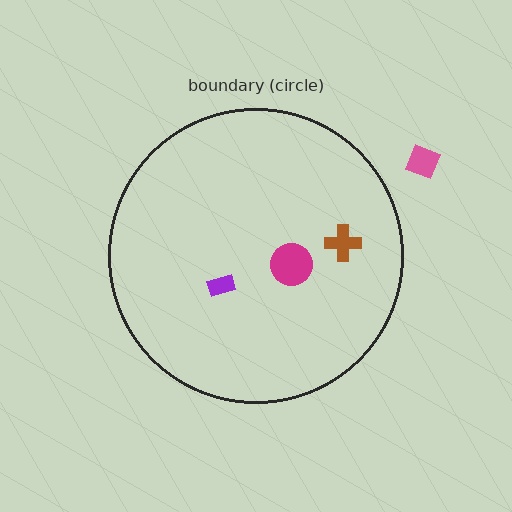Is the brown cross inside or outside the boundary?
Inside.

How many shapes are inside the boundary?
3 inside, 1 outside.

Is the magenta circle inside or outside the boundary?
Inside.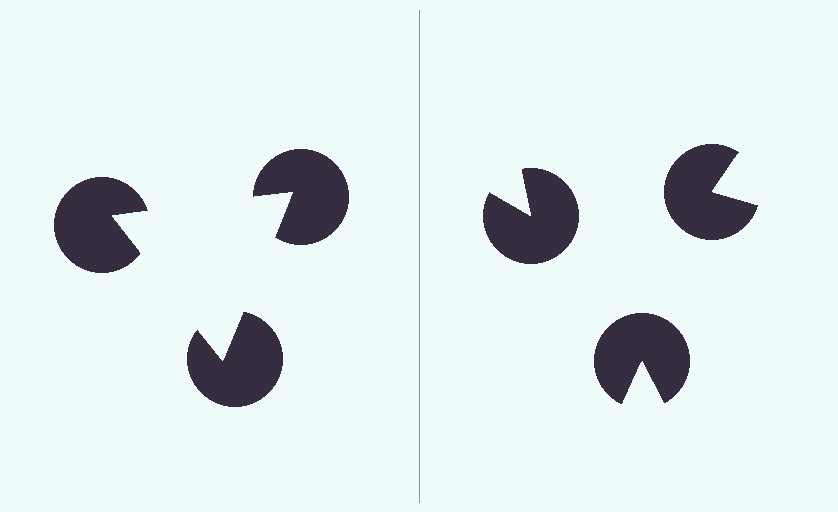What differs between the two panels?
The pac-man discs are positioned identically on both sides; only the wedge orientations differ. On the left they align to a triangle; on the right they are misaligned.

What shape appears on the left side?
An illusory triangle.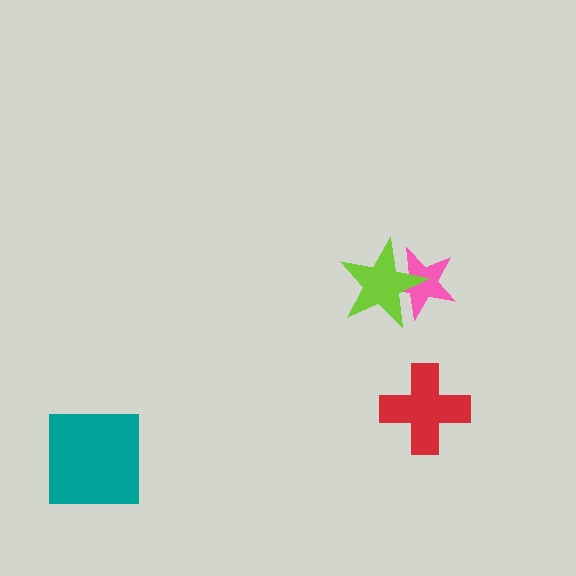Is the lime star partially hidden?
No, no other shape covers it.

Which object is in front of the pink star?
The lime star is in front of the pink star.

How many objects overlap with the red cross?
0 objects overlap with the red cross.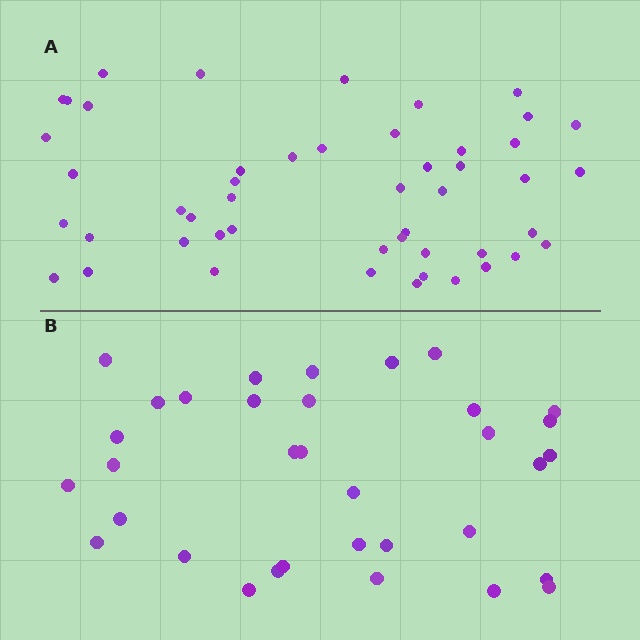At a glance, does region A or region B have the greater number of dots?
Region A (the top region) has more dots.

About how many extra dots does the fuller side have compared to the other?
Region A has approximately 15 more dots than region B.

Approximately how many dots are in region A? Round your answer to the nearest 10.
About 50 dots. (The exact count is 49, which rounds to 50.)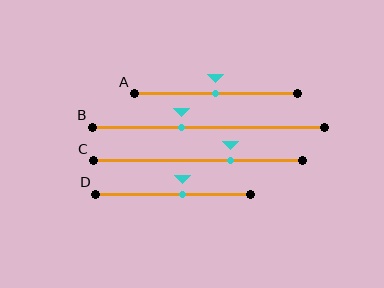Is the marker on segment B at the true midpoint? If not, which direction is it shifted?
No, the marker on segment B is shifted to the left by about 11% of the segment length.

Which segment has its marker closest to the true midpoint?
Segment A has its marker closest to the true midpoint.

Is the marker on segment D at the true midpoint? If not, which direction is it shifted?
No, the marker on segment D is shifted to the right by about 6% of the segment length.